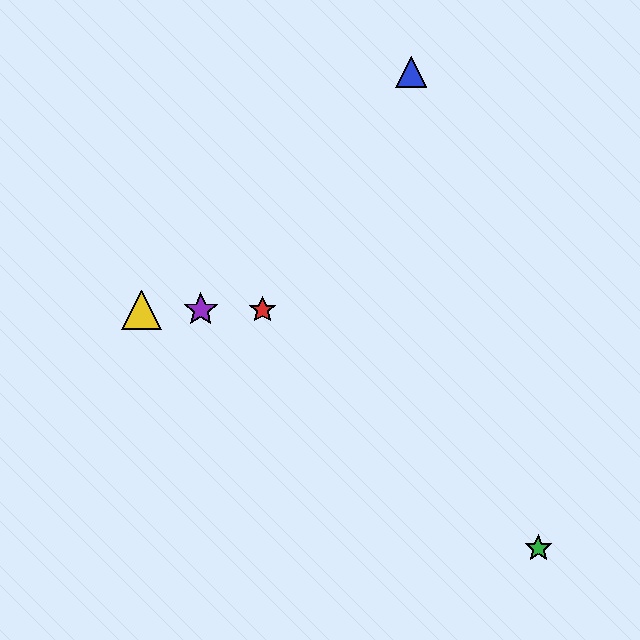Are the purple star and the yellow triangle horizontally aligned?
Yes, both are at y≈310.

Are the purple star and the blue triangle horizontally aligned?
No, the purple star is at y≈310 and the blue triangle is at y≈72.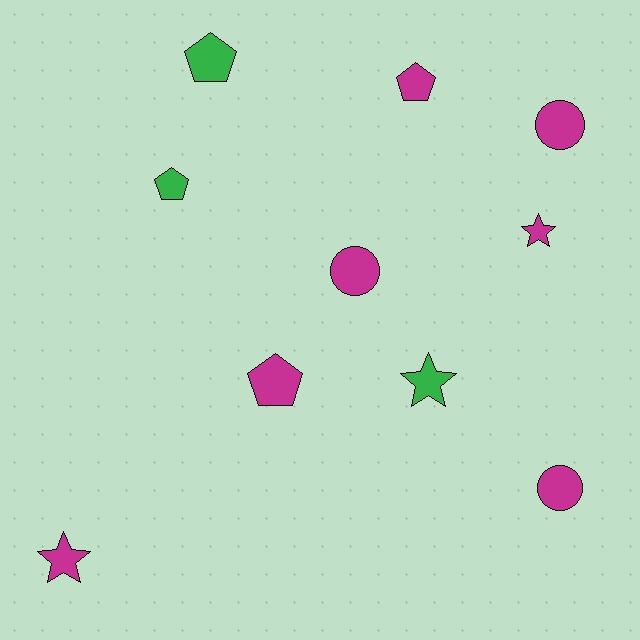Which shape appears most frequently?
Pentagon, with 4 objects.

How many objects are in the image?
There are 10 objects.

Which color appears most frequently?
Magenta, with 7 objects.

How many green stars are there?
There is 1 green star.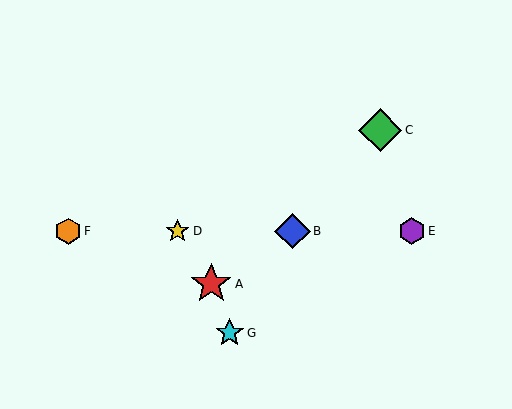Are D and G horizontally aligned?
No, D is at y≈231 and G is at y≈333.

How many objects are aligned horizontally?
4 objects (B, D, E, F) are aligned horizontally.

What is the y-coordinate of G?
Object G is at y≈333.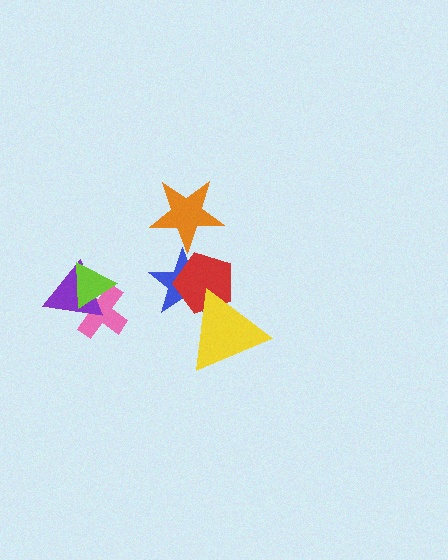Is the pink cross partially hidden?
Yes, it is partially covered by another shape.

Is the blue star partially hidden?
Yes, it is partially covered by another shape.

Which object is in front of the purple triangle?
The lime triangle is in front of the purple triangle.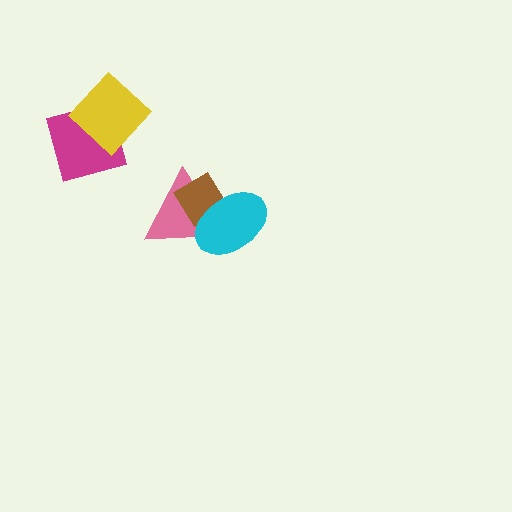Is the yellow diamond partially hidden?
No, no other shape covers it.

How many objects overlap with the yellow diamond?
1 object overlaps with the yellow diamond.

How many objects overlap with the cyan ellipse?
2 objects overlap with the cyan ellipse.